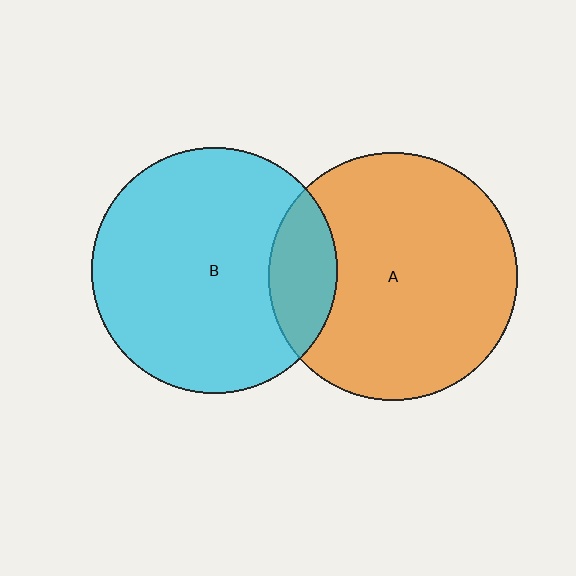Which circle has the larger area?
Circle A (orange).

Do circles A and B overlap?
Yes.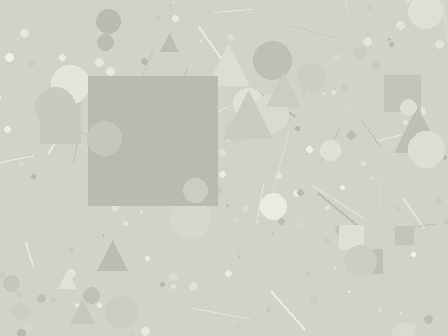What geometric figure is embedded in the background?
A square is embedded in the background.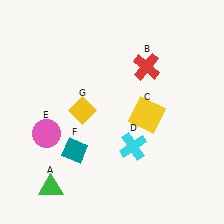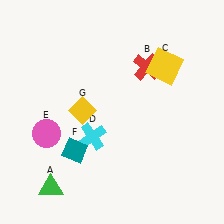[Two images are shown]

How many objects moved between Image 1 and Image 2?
2 objects moved between the two images.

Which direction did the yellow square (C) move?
The yellow square (C) moved up.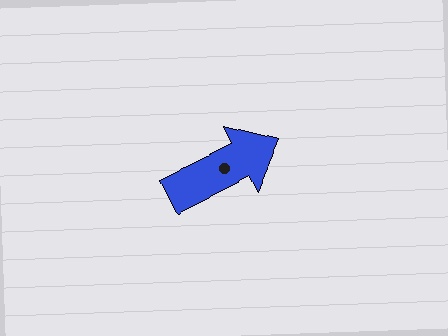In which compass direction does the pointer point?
Northeast.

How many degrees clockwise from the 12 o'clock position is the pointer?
Approximately 64 degrees.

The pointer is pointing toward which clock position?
Roughly 2 o'clock.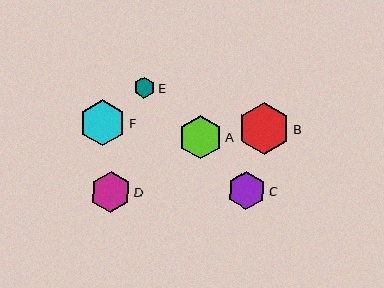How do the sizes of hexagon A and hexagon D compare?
Hexagon A and hexagon D are approximately the same size.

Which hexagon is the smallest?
Hexagon E is the smallest with a size of approximately 21 pixels.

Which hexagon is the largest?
Hexagon B is the largest with a size of approximately 52 pixels.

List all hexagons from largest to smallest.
From largest to smallest: B, F, A, D, C, E.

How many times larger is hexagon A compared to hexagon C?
Hexagon A is approximately 1.1 times the size of hexagon C.